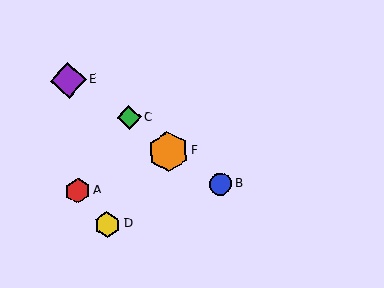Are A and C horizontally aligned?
No, A is at y≈191 and C is at y≈118.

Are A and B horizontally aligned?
Yes, both are at y≈191.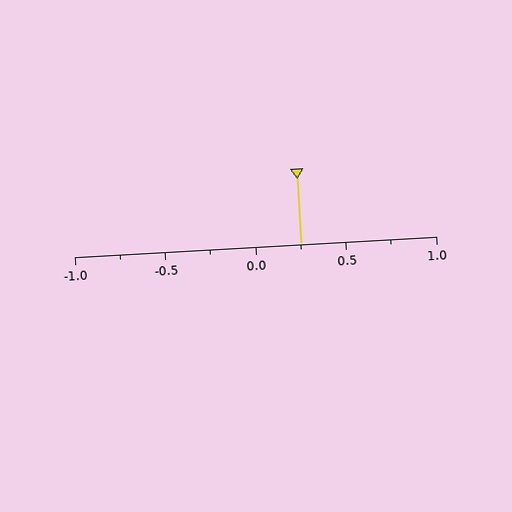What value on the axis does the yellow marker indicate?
The marker indicates approximately 0.25.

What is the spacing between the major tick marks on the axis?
The major ticks are spaced 0.5 apart.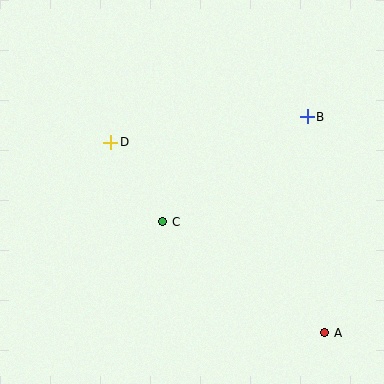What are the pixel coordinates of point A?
Point A is at (325, 333).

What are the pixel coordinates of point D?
Point D is at (111, 142).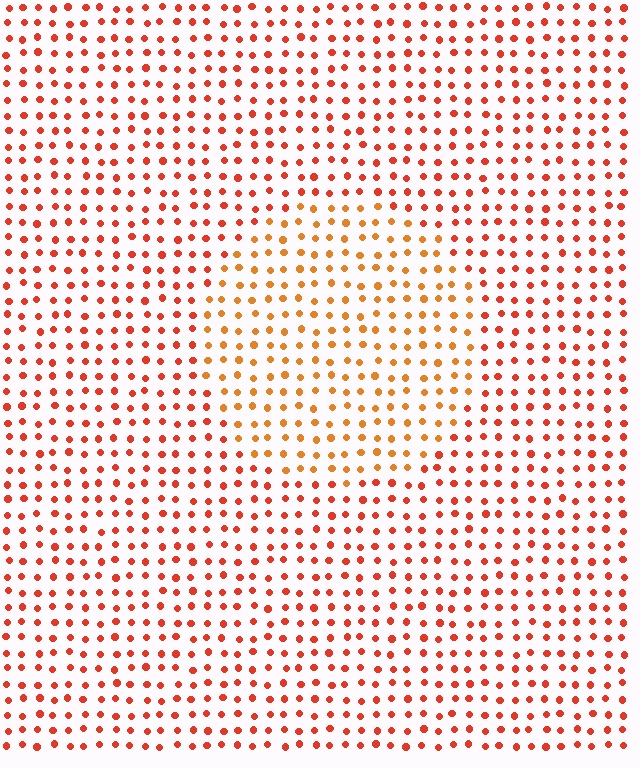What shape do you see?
I see a circle.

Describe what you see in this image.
The image is filled with small red elements in a uniform arrangement. A circle-shaped region is visible where the elements are tinted to a slightly different hue, forming a subtle color boundary.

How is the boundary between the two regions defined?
The boundary is defined purely by a slight shift in hue (about 25 degrees). Spacing, size, and orientation are identical on both sides.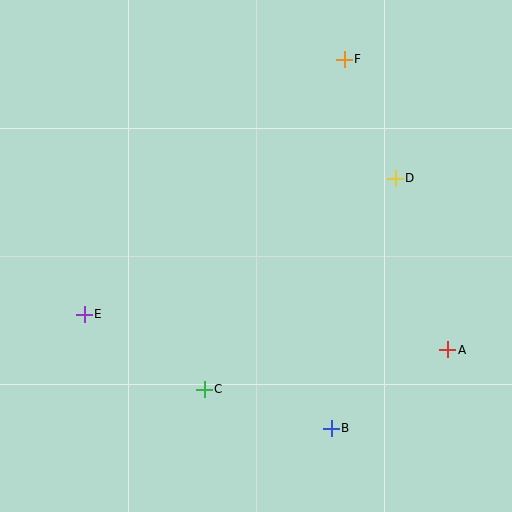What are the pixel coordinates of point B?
Point B is at (331, 428).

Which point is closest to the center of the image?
Point C at (204, 389) is closest to the center.